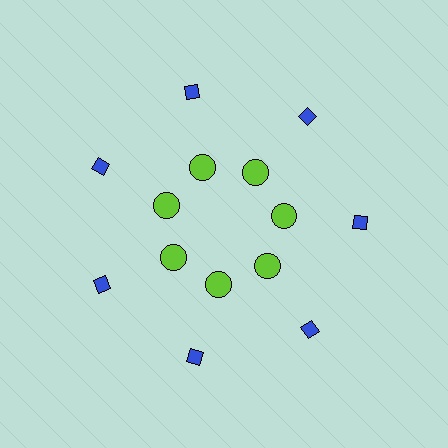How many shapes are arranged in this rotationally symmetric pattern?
There are 14 shapes, arranged in 7 groups of 2.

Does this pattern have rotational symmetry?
Yes, this pattern has 7-fold rotational symmetry. It looks the same after rotating 51 degrees around the center.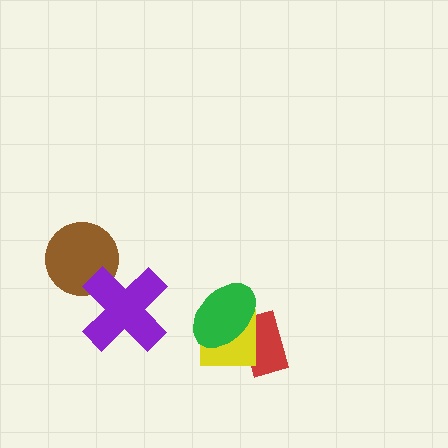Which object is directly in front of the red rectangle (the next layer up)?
The yellow square is directly in front of the red rectangle.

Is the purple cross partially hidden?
No, no other shape covers it.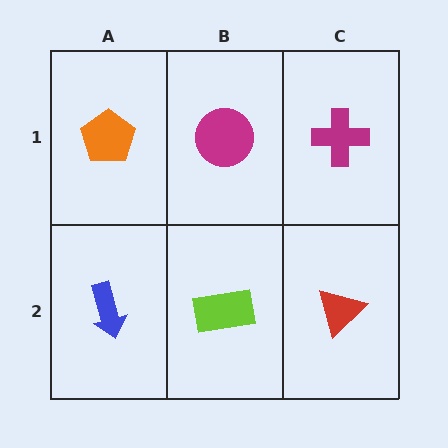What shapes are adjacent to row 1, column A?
A blue arrow (row 2, column A), a magenta circle (row 1, column B).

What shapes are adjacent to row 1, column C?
A red triangle (row 2, column C), a magenta circle (row 1, column B).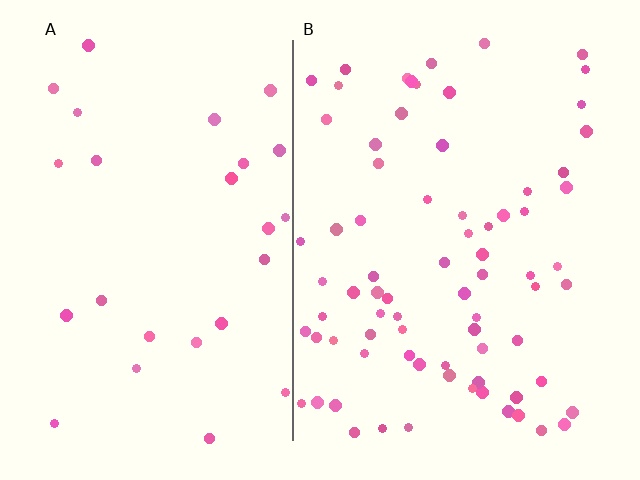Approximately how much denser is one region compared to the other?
Approximately 2.8× — region B over region A.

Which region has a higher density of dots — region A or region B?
B (the right).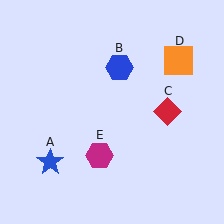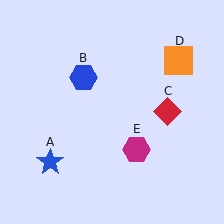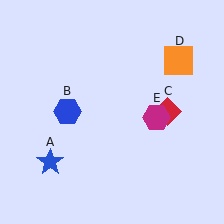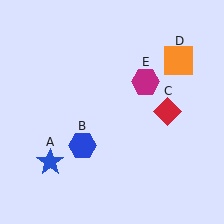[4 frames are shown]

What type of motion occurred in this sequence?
The blue hexagon (object B), magenta hexagon (object E) rotated counterclockwise around the center of the scene.